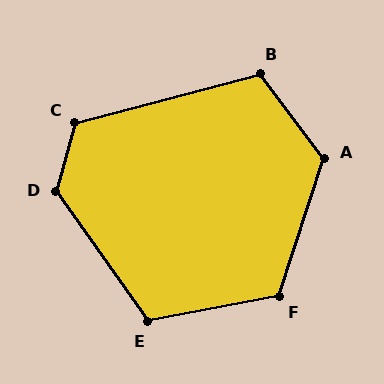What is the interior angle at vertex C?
Approximately 120 degrees (obtuse).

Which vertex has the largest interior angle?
D, at approximately 129 degrees.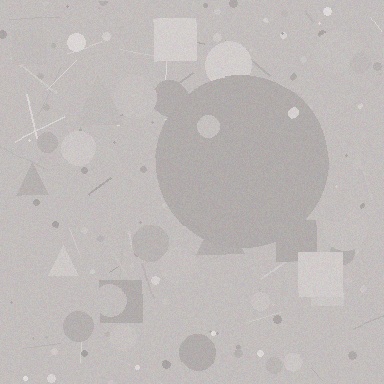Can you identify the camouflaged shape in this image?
The camouflaged shape is a circle.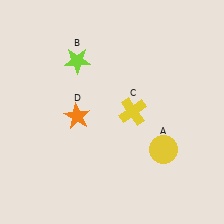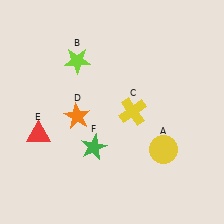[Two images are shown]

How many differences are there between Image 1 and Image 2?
There are 2 differences between the two images.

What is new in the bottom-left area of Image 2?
A green star (F) was added in the bottom-left area of Image 2.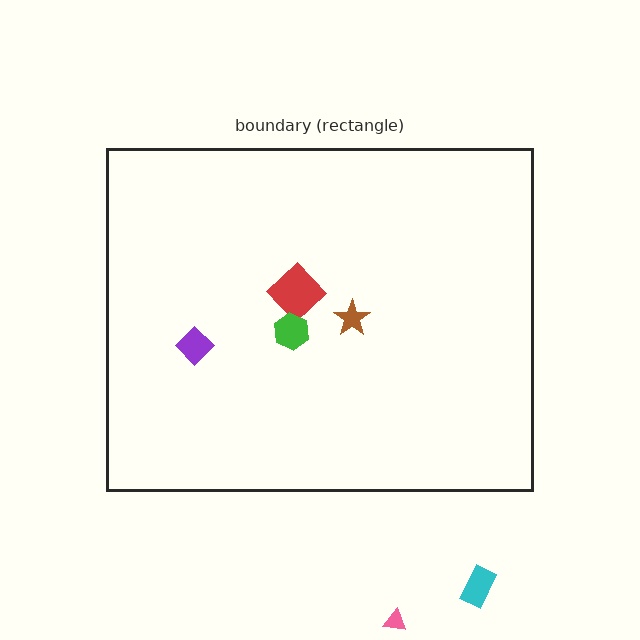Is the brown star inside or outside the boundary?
Inside.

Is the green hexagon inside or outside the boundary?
Inside.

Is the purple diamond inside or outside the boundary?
Inside.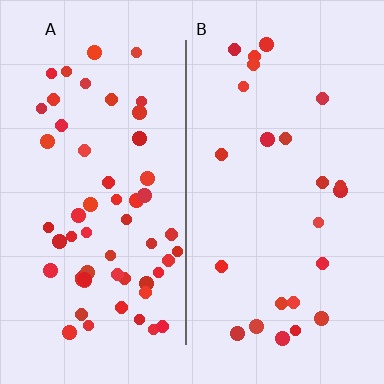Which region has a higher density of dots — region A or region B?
A (the left).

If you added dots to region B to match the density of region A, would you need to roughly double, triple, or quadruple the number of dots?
Approximately double.